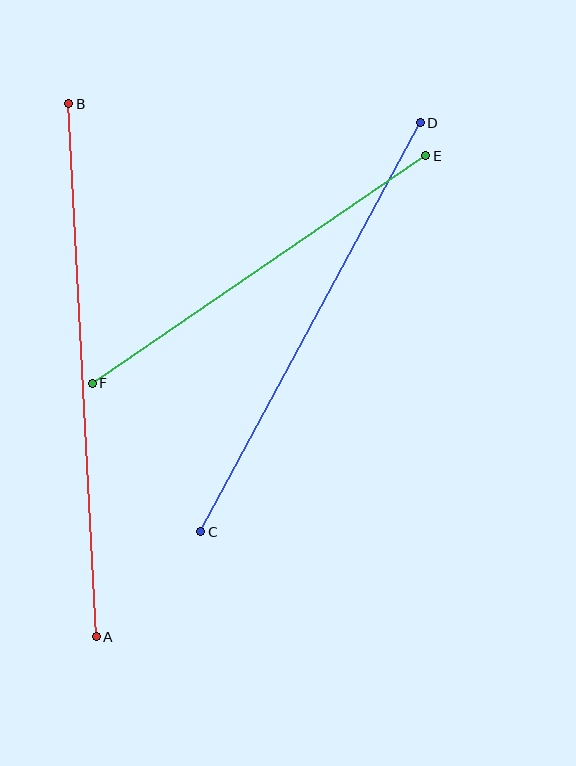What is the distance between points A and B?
The distance is approximately 534 pixels.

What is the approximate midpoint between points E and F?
The midpoint is at approximately (259, 269) pixels.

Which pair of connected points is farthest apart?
Points A and B are farthest apart.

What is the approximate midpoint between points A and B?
The midpoint is at approximately (83, 370) pixels.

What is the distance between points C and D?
The distance is approximately 464 pixels.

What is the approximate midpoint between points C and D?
The midpoint is at approximately (311, 327) pixels.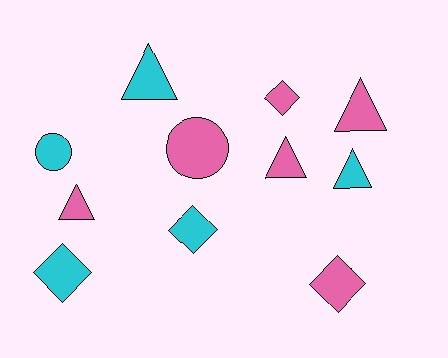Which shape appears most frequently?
Triangle, with 5 objects.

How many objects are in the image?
There are 11 objects.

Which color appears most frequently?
Pink, with 6 objects.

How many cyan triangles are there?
There are 2 cyan triangles.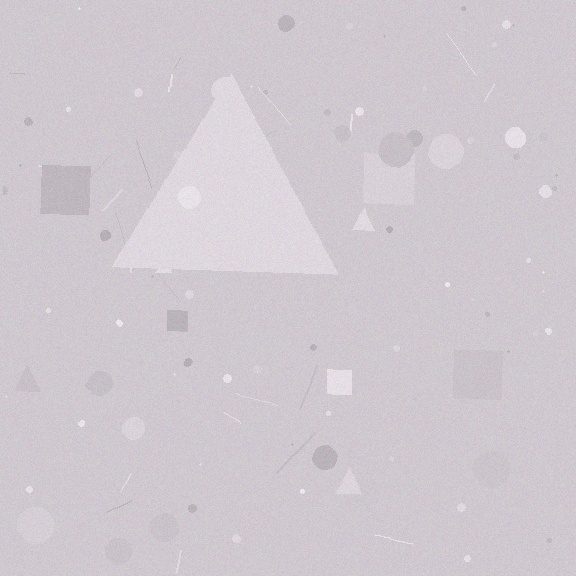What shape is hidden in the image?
A triangle is hidden in the image.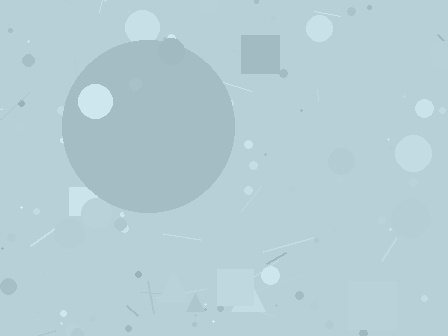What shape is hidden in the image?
A circle is hidden in the image.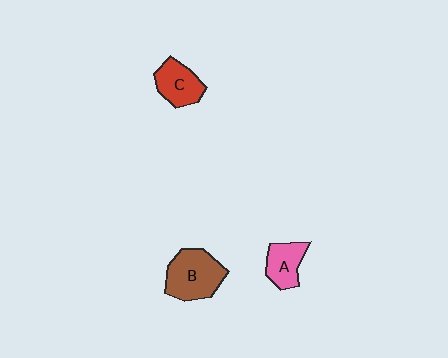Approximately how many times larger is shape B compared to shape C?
Approximately 1.4 times.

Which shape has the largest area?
Shape B (brown).